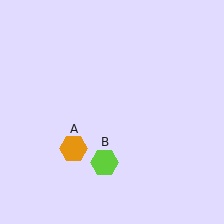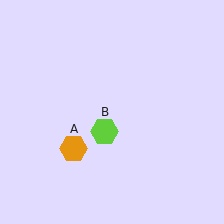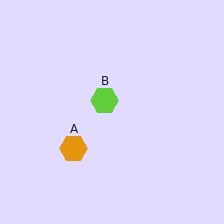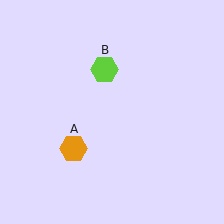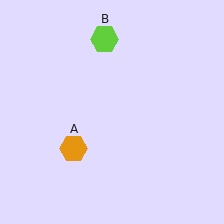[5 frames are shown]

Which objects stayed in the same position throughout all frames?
Orange hexagon (object A) remained stationary.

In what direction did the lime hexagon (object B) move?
The lime hexagon (object B) moved up.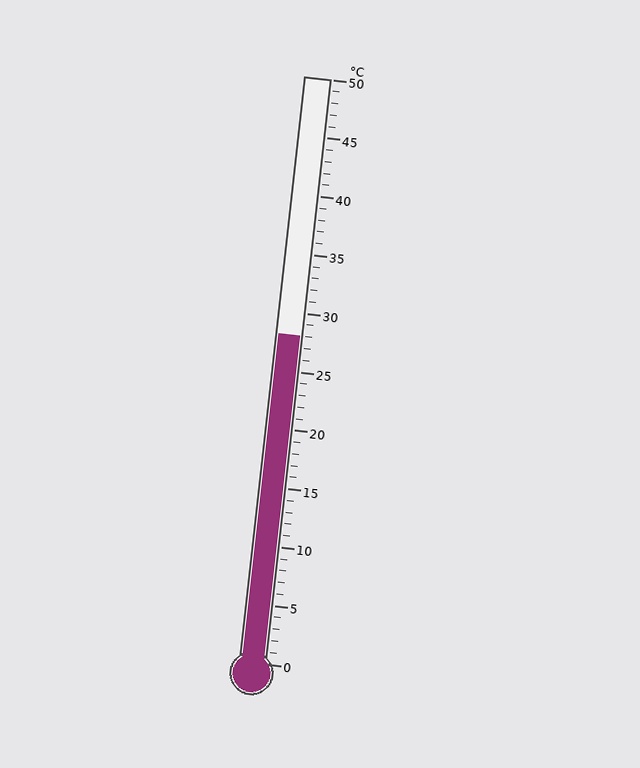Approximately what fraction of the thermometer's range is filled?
The thermometer is filled to approximately 55% of its range.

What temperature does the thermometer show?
The thermometer shows approximately 28°C.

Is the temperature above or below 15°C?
The temperature is above 15°C.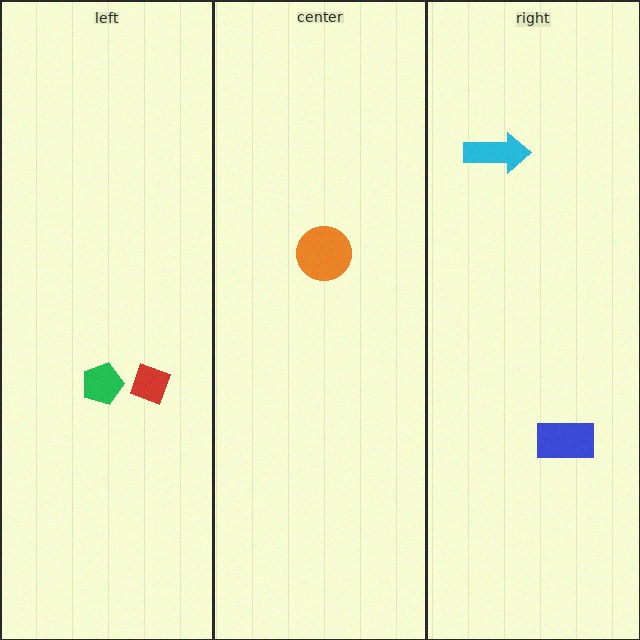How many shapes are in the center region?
1.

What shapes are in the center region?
The orange circle.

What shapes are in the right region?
The blue rectangle, the cyan arrow.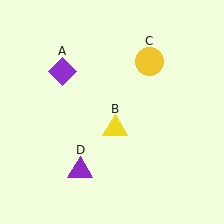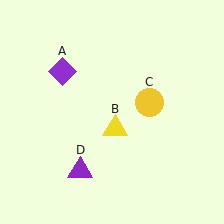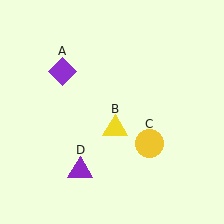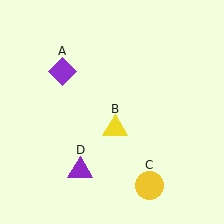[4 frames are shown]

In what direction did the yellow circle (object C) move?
The yellow circle (object C) moved down.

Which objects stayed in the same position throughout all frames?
Purple diamond (object A) and yellow triangle (object B) and purple triangle (object D) remained stationary.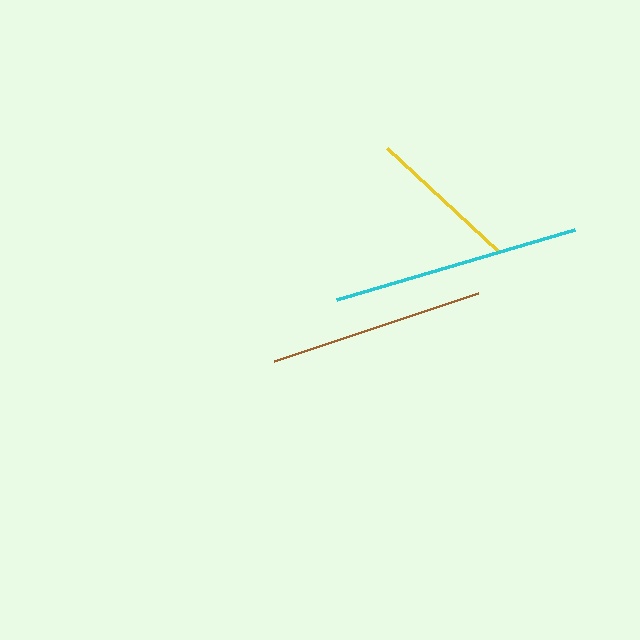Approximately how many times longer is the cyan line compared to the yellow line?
The cyan line is approximately 1.6 times the length of the yellow line.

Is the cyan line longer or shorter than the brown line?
The cyan line is longer than the brown line.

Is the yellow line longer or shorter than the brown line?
The brown line is longer than the yellow line.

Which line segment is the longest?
The cyan line is the longest at approximately 248 pixels.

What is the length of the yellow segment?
The yellow segment is approximately 152 pixels long.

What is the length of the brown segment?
The brown segment is approximately 215 pixels long.